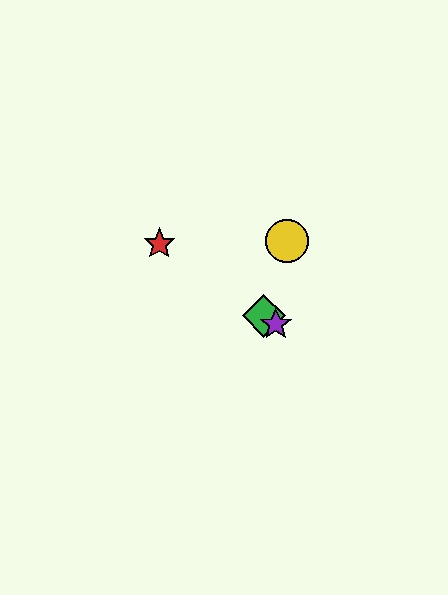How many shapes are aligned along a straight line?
4 shapes (the red star, the blue circle, the green diamond, the purple star) are aligned along a straight line.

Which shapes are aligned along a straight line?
The red star, the blue circle, the green diamond, the purple star are aligned along a straight line.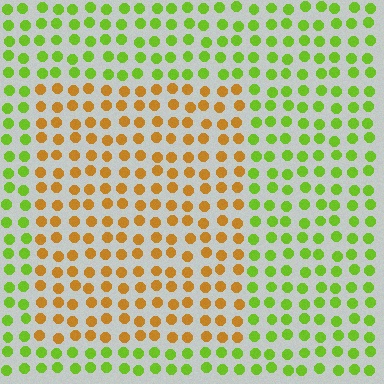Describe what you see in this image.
The image is filled with small lime elements in a uniform arrangement. A rectangle-shaped region is visible where the elements are tinted to a slightly different hue, forming a subtle color boundary.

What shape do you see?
I see a rectangle.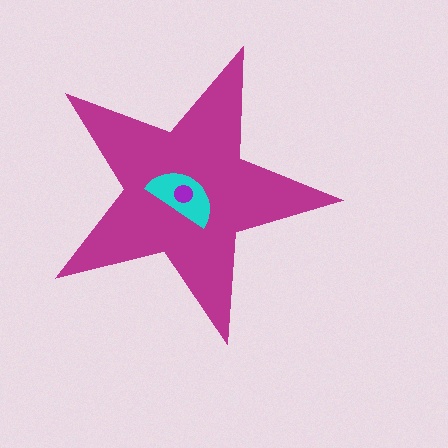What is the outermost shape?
The magenta star.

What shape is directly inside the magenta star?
The cyan semicircle.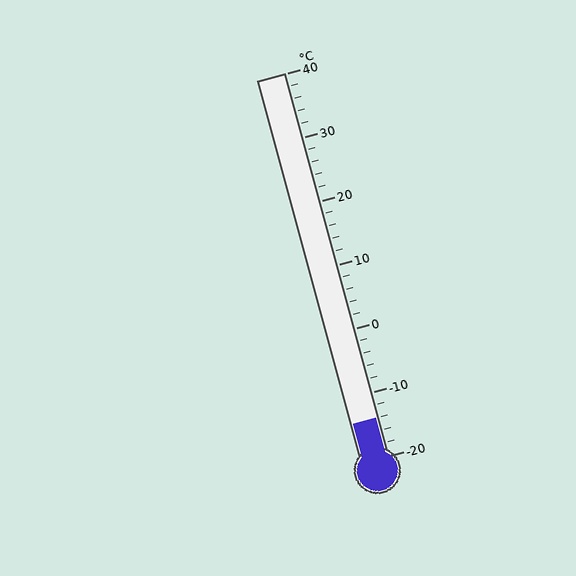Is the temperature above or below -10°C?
The temperature is below -10°C.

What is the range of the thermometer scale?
The thermometer scale ranges from -20°C to 40°C.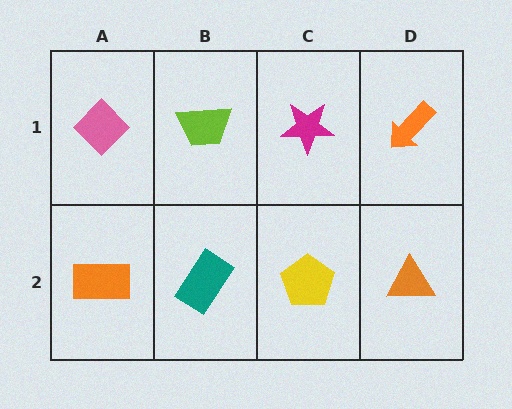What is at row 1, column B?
A lime trapezoid.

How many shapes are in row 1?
4 shapes.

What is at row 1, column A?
A pink diamond.